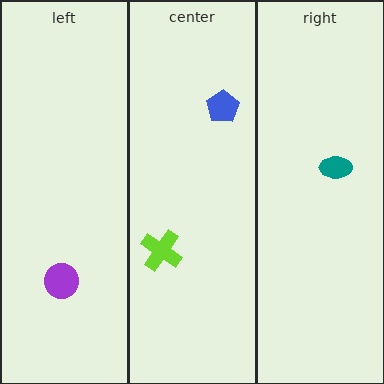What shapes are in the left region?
The purple circle.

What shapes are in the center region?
The blue pentagon, the lime cross.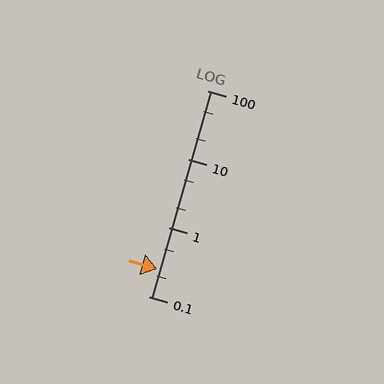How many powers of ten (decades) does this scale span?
The scale spans 3 decades, from 0.1 to 100.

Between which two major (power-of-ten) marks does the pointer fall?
The pointer is between 0.1 and 1.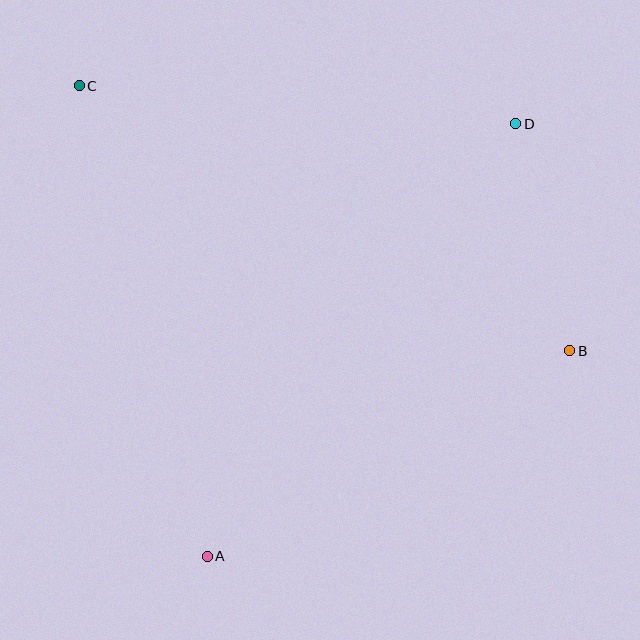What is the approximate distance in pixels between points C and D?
The distance between C and D is approximately 438 pixels.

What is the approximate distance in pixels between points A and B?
The distance between A and B is approximately 417 pixels.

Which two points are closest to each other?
Points B and D are closest to each other.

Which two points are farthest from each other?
Points B and C are farthest from each other.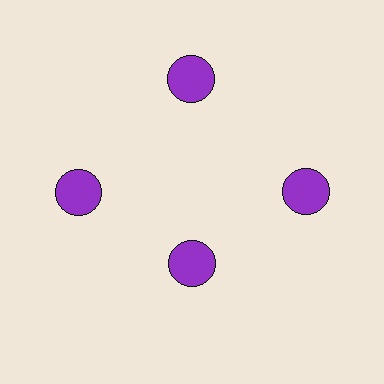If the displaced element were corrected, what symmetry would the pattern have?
It would have 4-fold rotational symmetry — the pattern would map onto itself every 90 degrees.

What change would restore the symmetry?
The symmetry would be restored by moving it outward, back onto the ring so that all 4 circles sit at equal angles and equal distance from the center.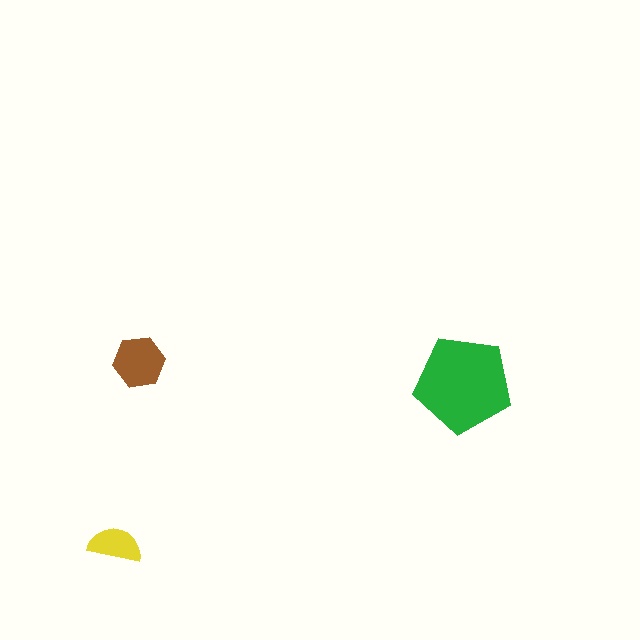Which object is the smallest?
The yellow semicircle.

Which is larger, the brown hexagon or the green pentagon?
The green pentagon.